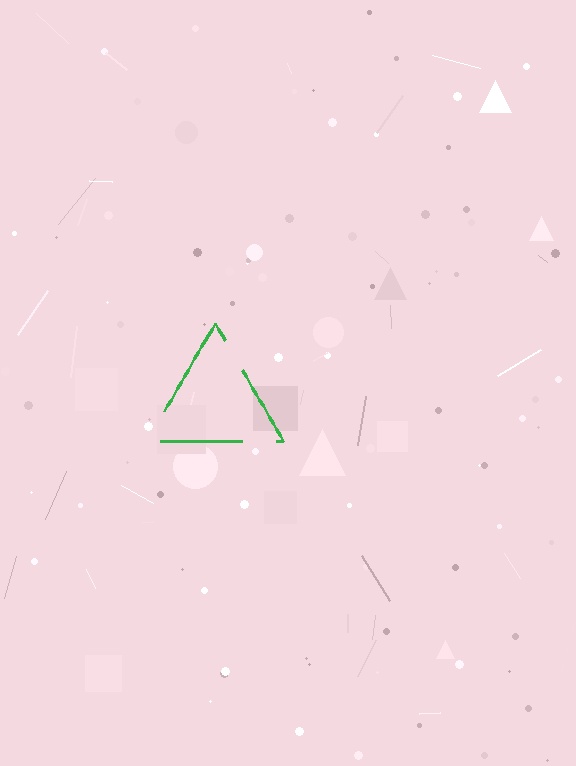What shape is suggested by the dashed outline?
The dashed outline suggests a triangle.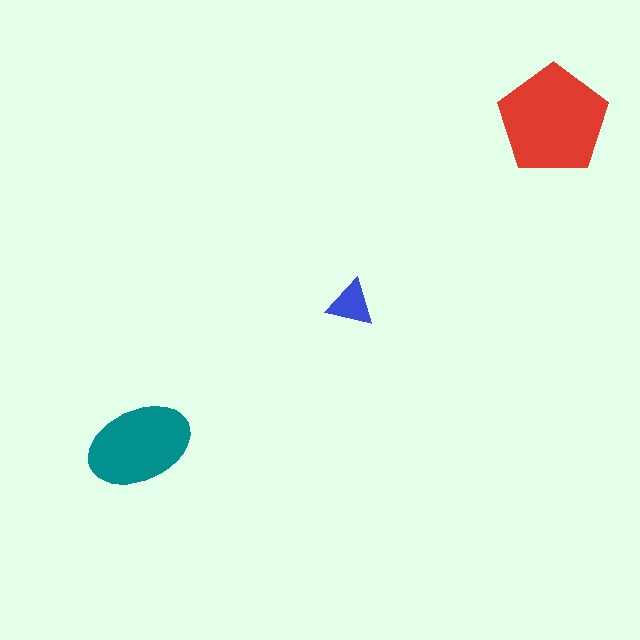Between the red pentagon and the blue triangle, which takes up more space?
The red pentagon.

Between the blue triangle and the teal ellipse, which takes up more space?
The teal ellipse.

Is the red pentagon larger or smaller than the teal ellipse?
Larger.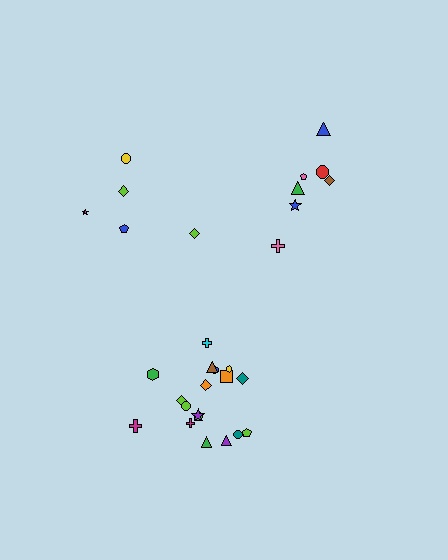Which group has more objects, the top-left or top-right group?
The top-right group.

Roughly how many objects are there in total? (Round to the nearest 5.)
Roughly 30 objects in total.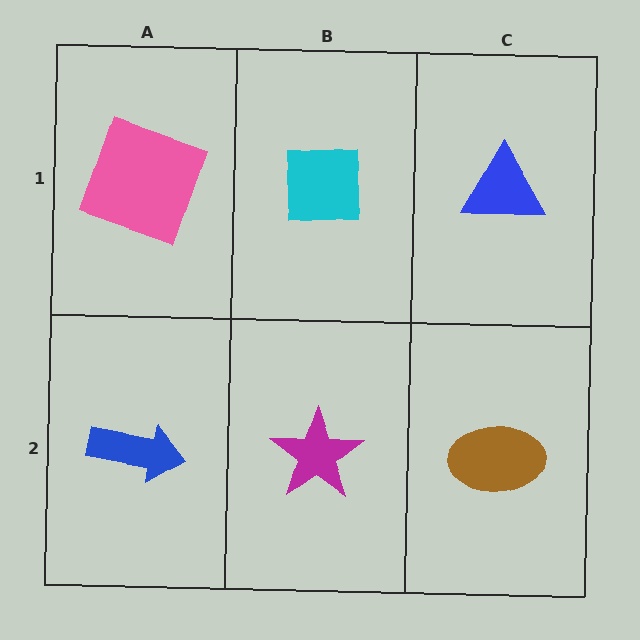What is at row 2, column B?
A magenta star.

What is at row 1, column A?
A pink square.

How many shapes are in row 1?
3 shapes.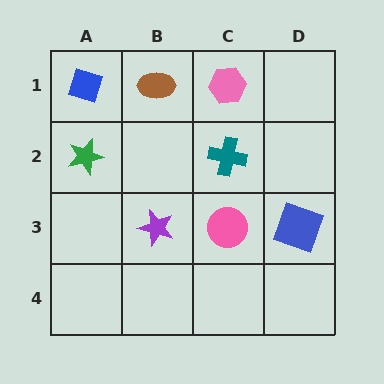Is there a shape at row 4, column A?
No, that cell is empty.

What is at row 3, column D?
A blue square.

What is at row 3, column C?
A pink circle.